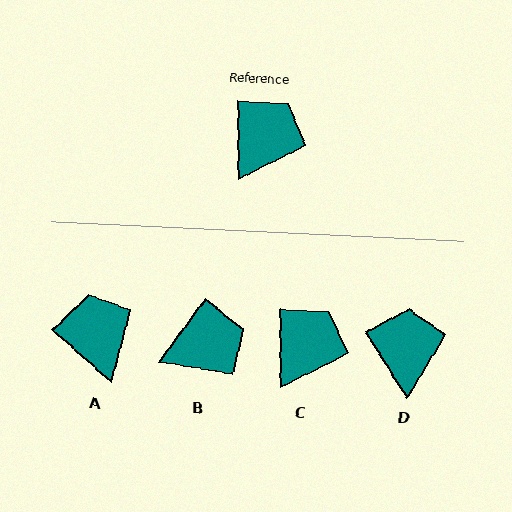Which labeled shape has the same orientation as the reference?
C.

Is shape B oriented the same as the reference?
No, it is off by about 36 degrees.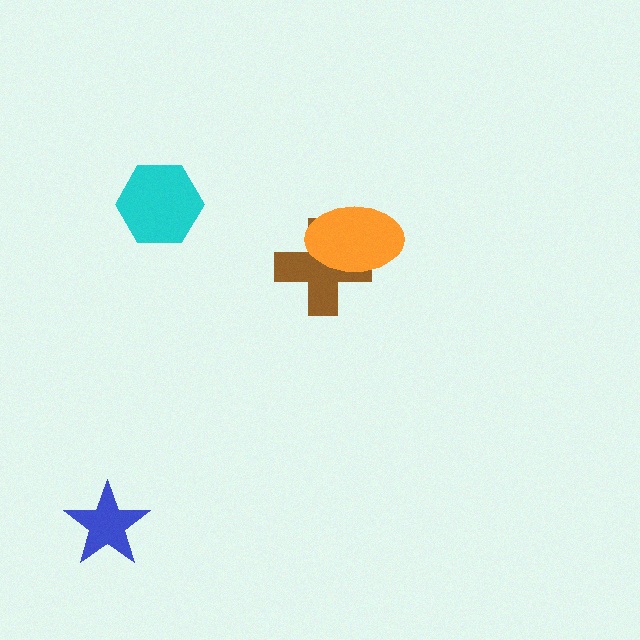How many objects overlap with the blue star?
0 objects overlap with the blue star.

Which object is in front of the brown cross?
The orange ellipse is in front of the brown cross.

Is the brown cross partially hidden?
Yes, it is partially covered by another shape.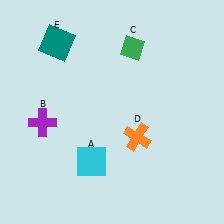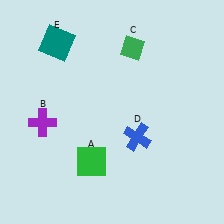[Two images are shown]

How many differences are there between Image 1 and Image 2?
There are 2 differences between the two images.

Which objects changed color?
A changed from cyan to green. D changed from orange to blue.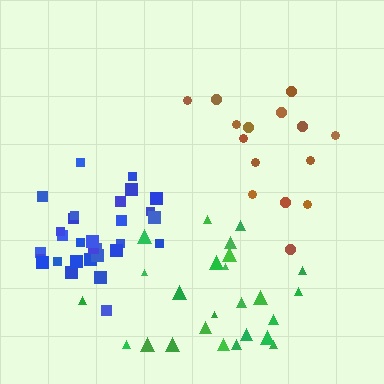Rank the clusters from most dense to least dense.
blue, green, brown.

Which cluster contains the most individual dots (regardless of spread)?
Blue (30).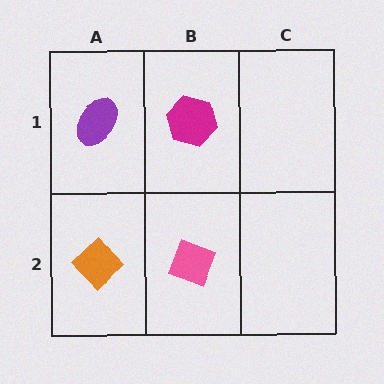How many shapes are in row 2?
2 shapes.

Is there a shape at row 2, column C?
No, that cell is empty.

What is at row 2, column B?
A pink diamond.